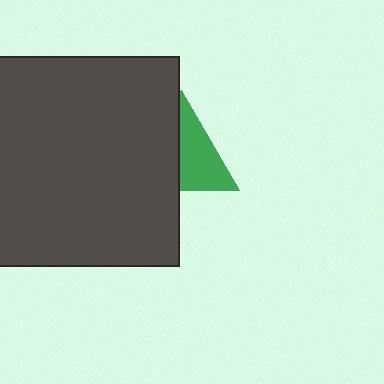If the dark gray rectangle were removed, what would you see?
You would see the complete green triangle.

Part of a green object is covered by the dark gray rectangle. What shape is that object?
It is a triangle.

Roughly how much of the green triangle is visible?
About half of it is visible (roughly 53%).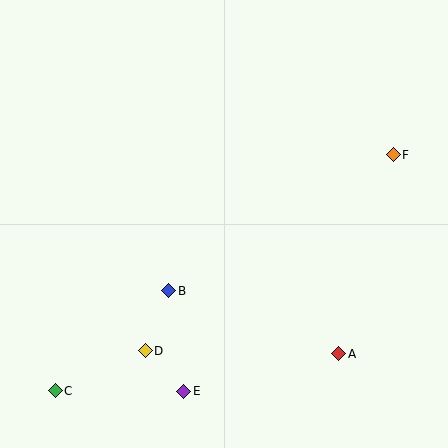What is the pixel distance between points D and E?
The distance between D and E is 56 pixels.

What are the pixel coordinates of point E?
Point E is at (184, 391).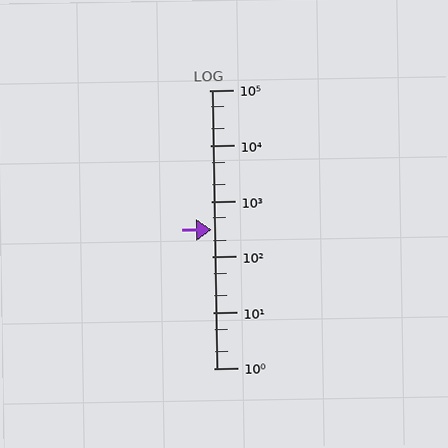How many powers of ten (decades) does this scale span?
The scale spans 5 decades, from 1 to 100000.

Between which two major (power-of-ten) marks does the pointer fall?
The pointer is between 100 and 1000.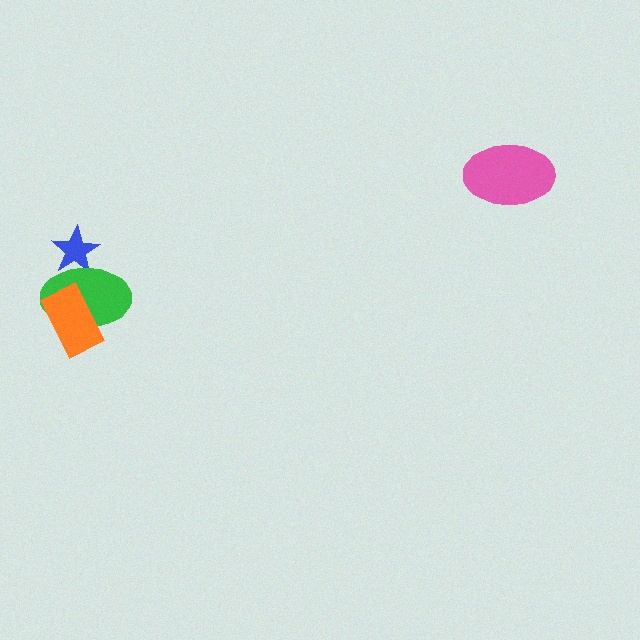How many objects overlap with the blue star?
1 object overlaps with the blue star.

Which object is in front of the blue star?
The green ellipse is in front of the blue star.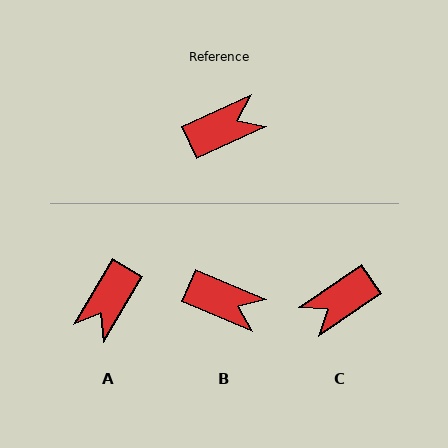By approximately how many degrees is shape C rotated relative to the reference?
Approximately 170 degrees clockwise.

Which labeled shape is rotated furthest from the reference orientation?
C, about 170 degrees away.